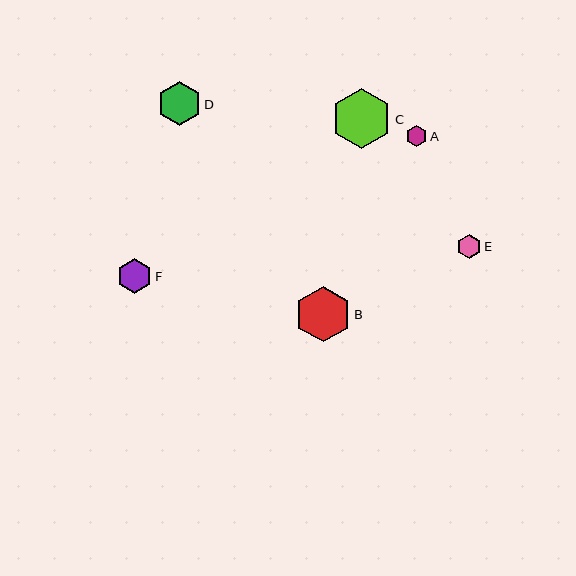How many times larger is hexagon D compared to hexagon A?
Hexagon D is approximately 2.1 times the size of hexagon A.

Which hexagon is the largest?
Hexagon C is the largest with a size of approximately 60 pixels.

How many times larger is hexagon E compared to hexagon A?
Hexagon E is approximately 1.1 times the size of hexagon A.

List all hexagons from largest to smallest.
From largest to smallest: C, B, D, F, E, A.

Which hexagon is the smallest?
Hexagon A is the smallest with a size of approximately 21 pixels.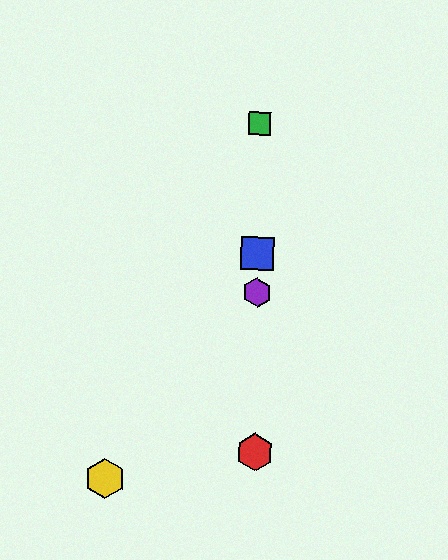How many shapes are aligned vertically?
4 shapes (the red hexagon, the blue square, the green square, the purple hexagon) are aligned vertically.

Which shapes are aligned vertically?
The red hexagon, the blue square, the green square, the purple hexagon are aligned vertically.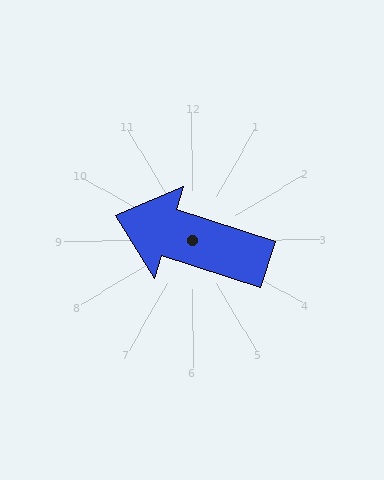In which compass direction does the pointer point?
West.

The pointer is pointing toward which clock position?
Roughly 10 o'clock.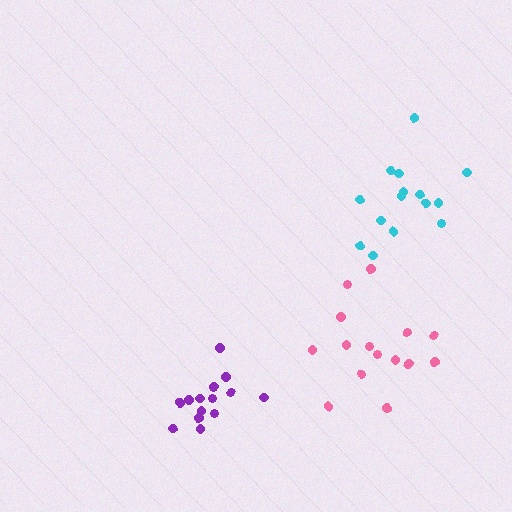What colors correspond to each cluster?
The clusters are colored: cyan, purple, pink.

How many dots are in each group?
Group 1: 15 dots, Group 2: 15 dots, Group 3: 15 dots (45 total).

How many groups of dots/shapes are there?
There are 3 groups.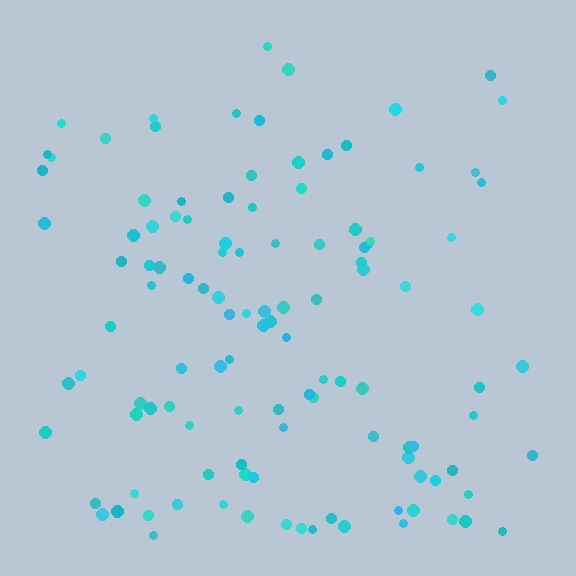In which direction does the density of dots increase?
From top to bottom, with the bottom side densest.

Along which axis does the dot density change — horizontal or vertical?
Vertical.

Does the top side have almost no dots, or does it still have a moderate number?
Still a moderate number, just noticeably fewer than the bottom.